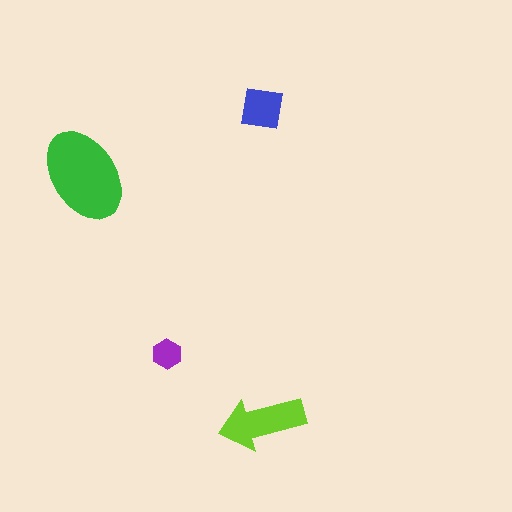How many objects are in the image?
There are 4 objects in the image.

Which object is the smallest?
The purple hexagon.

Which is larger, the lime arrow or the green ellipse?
The green ellipse.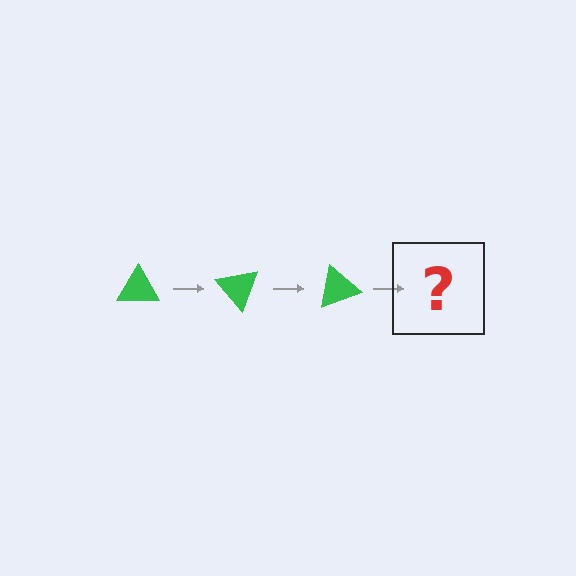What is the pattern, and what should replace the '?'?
The pattern is that the triangle rotates 50 degrees each step. The '?' should be a green triangle rotated 150 degrees.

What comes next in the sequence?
The next element should be a green triangle rotated 150 degrees.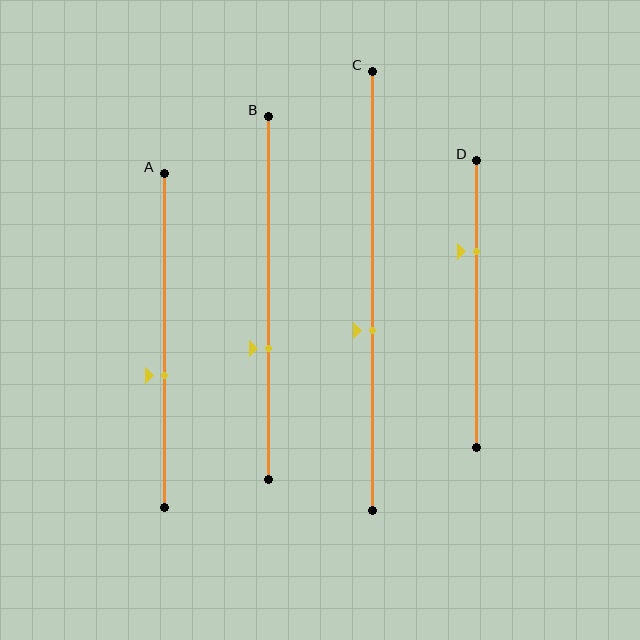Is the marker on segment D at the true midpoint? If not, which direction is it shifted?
No, the marker on segment D is shifted upward by about 18% of the segment length.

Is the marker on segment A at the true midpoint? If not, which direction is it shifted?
No, the marker on segment A is shifted downward by about 10% of the segment length.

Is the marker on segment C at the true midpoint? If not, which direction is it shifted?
No, the marker on segment C is shifted downward by about 9% of the segment length.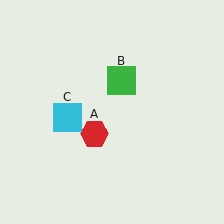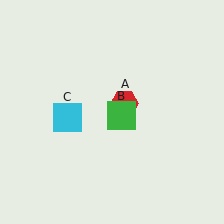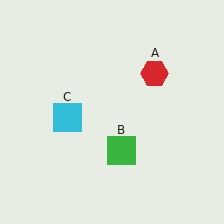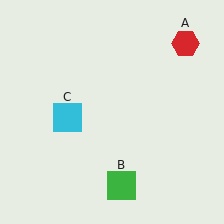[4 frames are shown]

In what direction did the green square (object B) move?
The green square (object B) moved down.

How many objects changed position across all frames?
2 objects changed position: red hexagon (object A), green square (object B).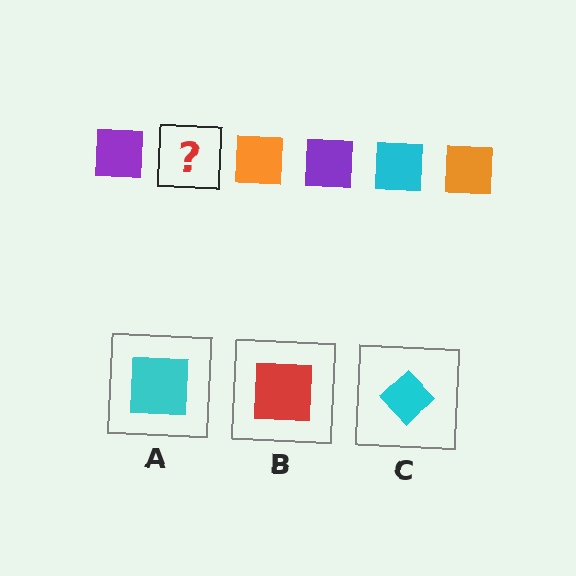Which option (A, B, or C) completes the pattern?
A.